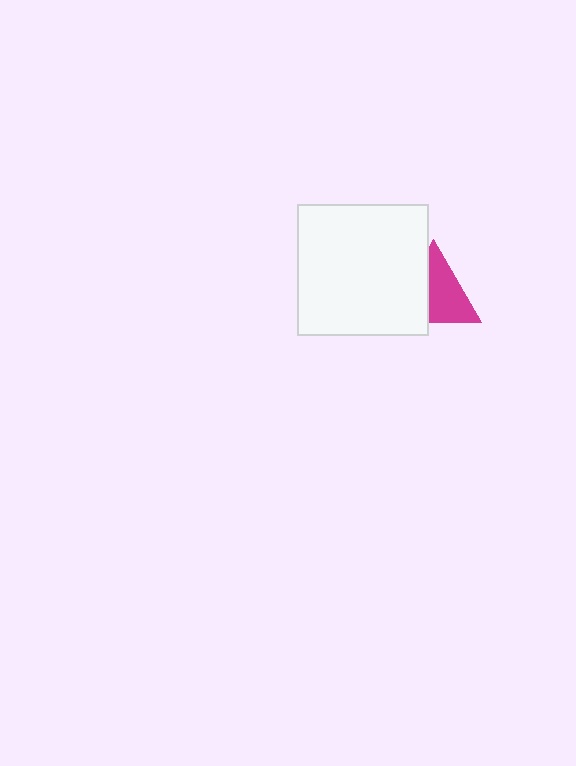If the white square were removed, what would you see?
You would see the complete magenta triangle.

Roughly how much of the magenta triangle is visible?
About half of it is visible (roughly 58%).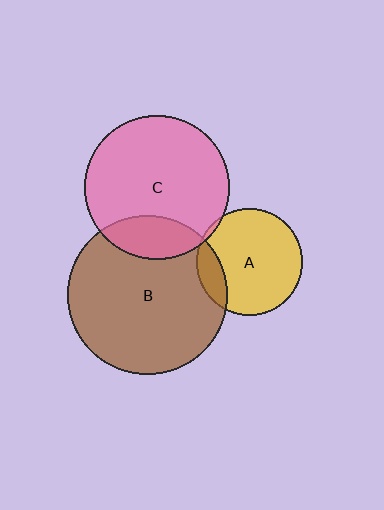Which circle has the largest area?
Circle B (brown).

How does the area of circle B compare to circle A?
Approximately 2.2 times.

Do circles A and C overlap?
Yes.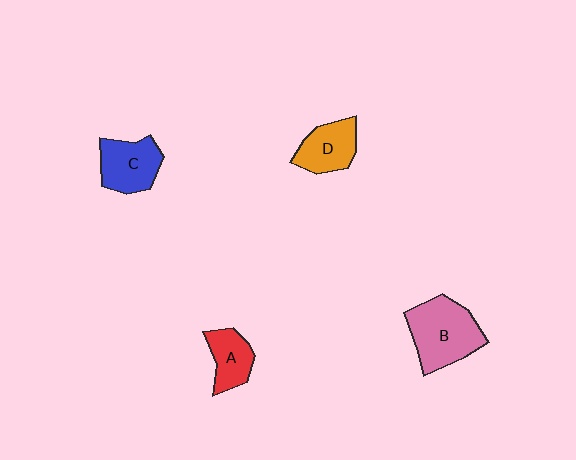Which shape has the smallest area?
Shape A (red).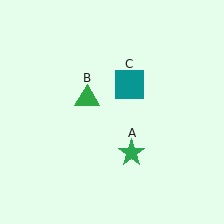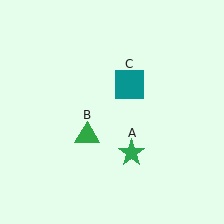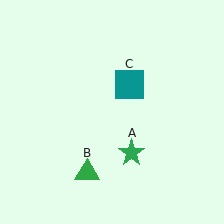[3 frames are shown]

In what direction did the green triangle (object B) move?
The green triangle (object B) moved down.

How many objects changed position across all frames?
1 object changed position: green triangle (object B).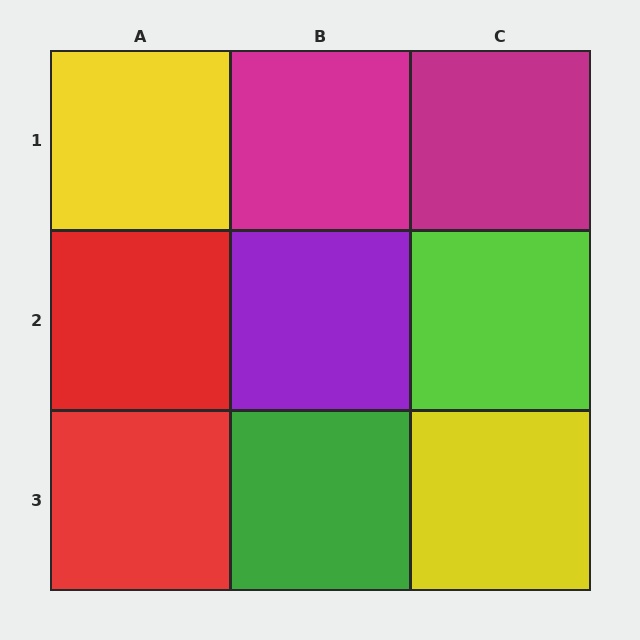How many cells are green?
1 cell is green.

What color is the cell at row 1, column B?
Magenta.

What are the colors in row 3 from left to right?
Red, green, yellow.